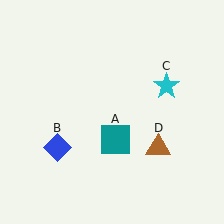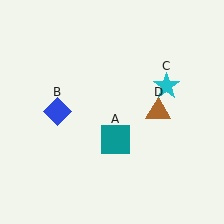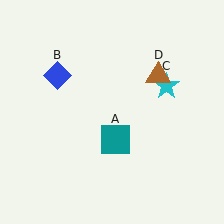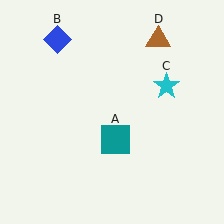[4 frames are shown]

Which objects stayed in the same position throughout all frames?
Teal square (object A) and cyan star (object C) remained stationary.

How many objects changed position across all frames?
2 objects changed position: blue diamond (object B), brown triangle (object D).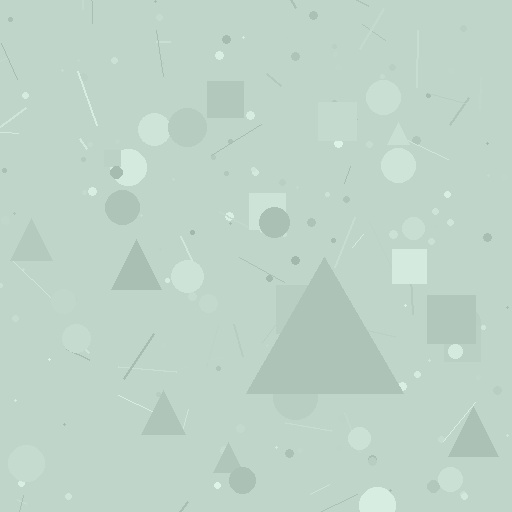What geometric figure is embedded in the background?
A triangle is embedded in the background.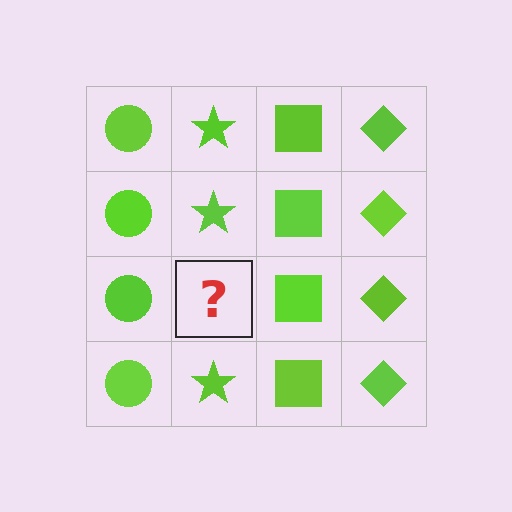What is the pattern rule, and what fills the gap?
The rule is that each column has a consistent shape. The gap should be filled with a lime star.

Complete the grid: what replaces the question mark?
The question mark should be replaced with a lime star.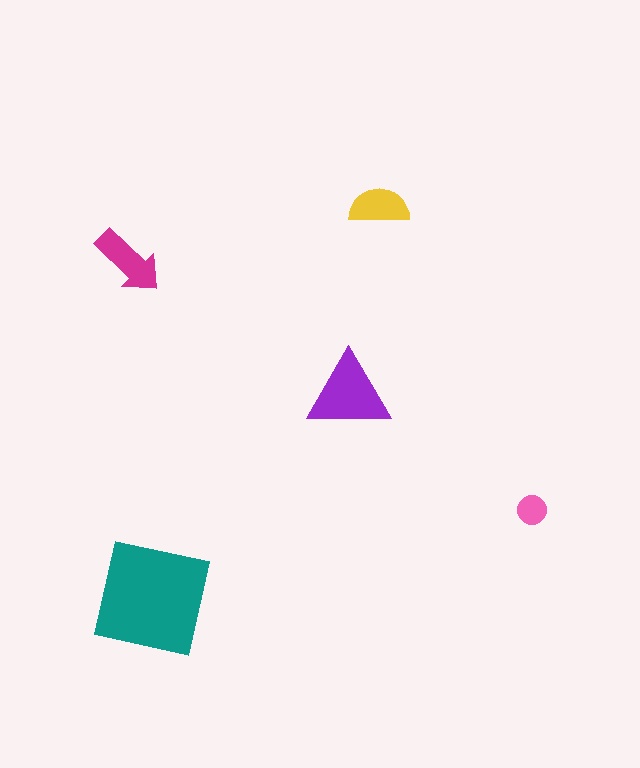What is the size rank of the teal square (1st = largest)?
1st.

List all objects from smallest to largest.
The pink circle, the yellow semicircle, the magenta arrow, the purple triangle, the teal square.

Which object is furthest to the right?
The pink circle is rightmost.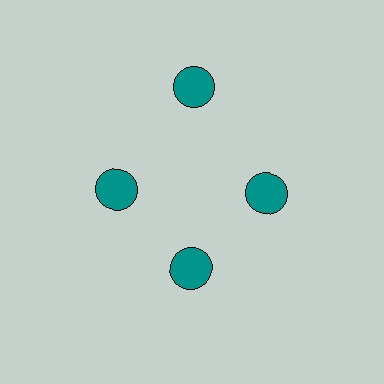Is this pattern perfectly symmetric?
No. The 4 teal circles are arranged in a ring, but one element near the 12 o'clock position is pushed outward from the center, breaking the 4-fold rotational symmetry.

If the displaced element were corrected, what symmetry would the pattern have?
It would have 4-fold rotational symmetry — the pattern would map onto itself every 90 degrees.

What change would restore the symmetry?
The symmetry would be restored by moving it inward, back onto the ring so that all 4 circles sit at equal angles and equal distance from the center.